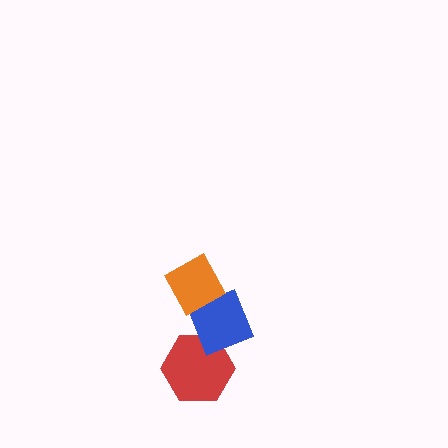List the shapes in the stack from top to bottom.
From top to bottom: the orange diamond, the blue diamond, the red hexagon.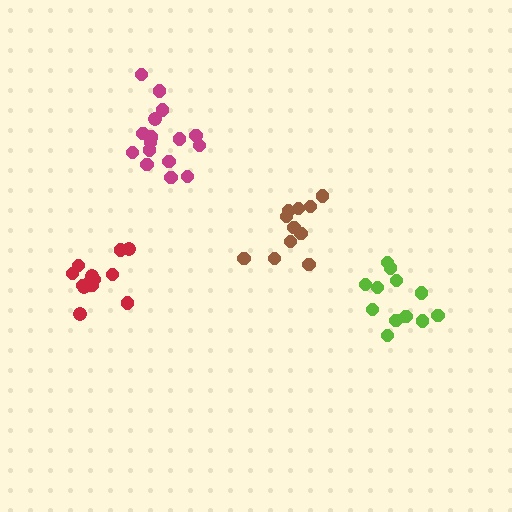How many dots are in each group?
Group 1: 16 dots, Group 2: 11 dots, Group 3: 13 dots, Group 4: 12 dots (52 total).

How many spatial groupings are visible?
There are 4 spatial groupings.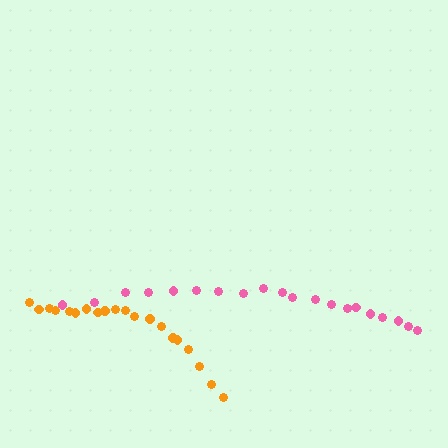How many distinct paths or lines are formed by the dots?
There are 2 distinct paths.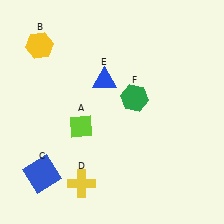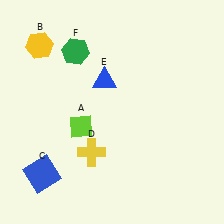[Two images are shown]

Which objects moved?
The objects that moved are: the yellow cross (D), the green hexagon (F).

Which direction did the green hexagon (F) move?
The green hexagon (F) moved left.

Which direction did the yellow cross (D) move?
The yellow cross (D) moved up.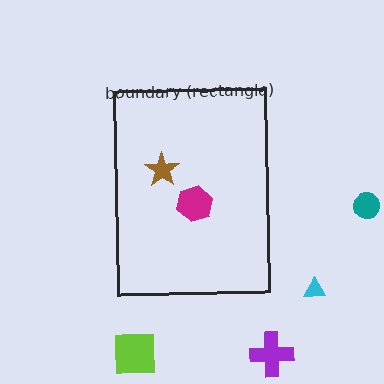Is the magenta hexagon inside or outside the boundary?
Inside.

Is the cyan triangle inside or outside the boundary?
Outside.